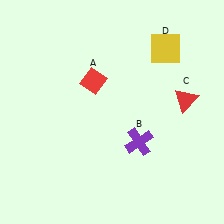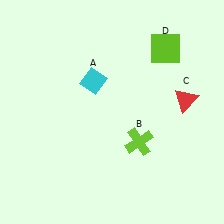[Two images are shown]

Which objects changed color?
A changed from red to cyan. B changed from purple to lime. D changed from yellow to lime.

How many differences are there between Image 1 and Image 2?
There are 3 differences between the two images.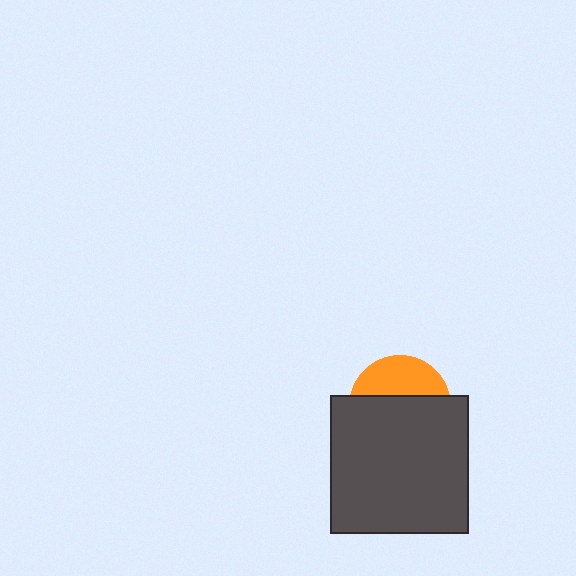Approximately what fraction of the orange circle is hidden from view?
Roughly 64% of the orange circle is hidden behind the dark gray square.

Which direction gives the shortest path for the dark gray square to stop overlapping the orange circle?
Moving down gives the shortest separation.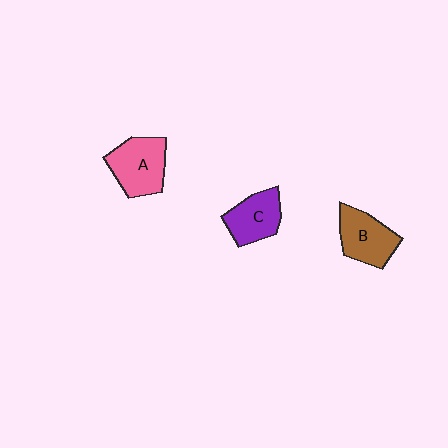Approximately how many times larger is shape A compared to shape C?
Approximately 1.2 times.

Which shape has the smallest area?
Shape C (purple).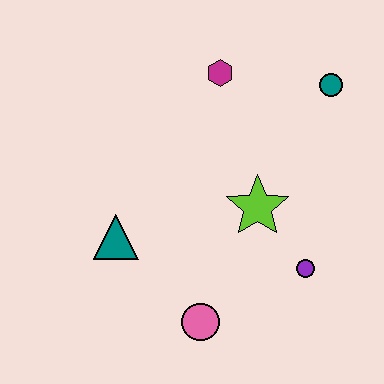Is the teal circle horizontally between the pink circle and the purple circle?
No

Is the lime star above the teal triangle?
Yes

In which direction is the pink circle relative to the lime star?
The pink circle is below the lime star.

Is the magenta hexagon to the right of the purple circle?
No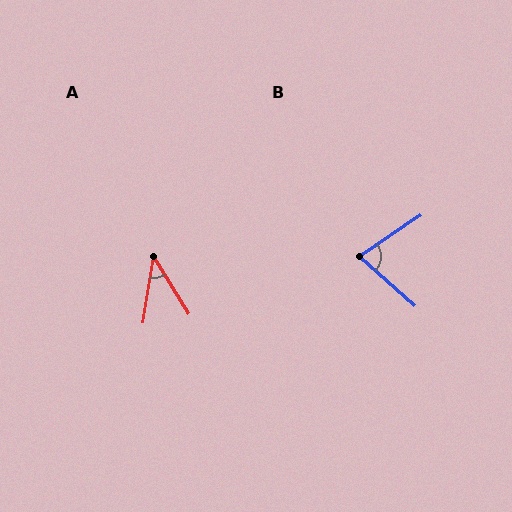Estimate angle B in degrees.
Approximately 76 degrees.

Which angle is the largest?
B, at approximately 76 degrees.